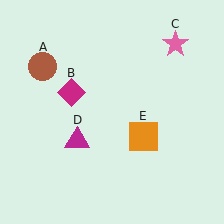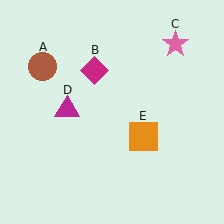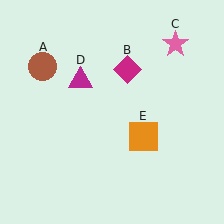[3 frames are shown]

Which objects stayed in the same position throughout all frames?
Brown circle (object A) and pink star (object C) and orange square (object E) remained stationary.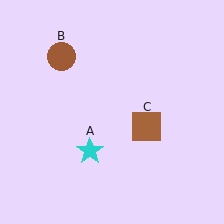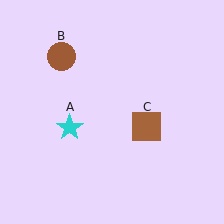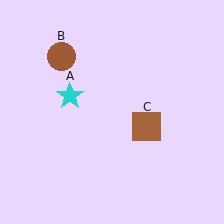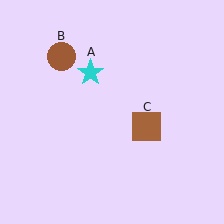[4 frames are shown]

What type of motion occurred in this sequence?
The cyan star (object A) rotated clockwise around the center of the scene.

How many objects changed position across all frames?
1 object changed position: cyan star (object A).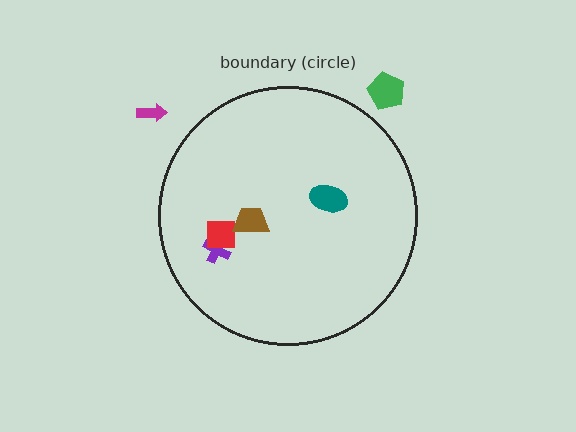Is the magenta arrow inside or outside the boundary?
Outside.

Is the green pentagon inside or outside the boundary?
Outside.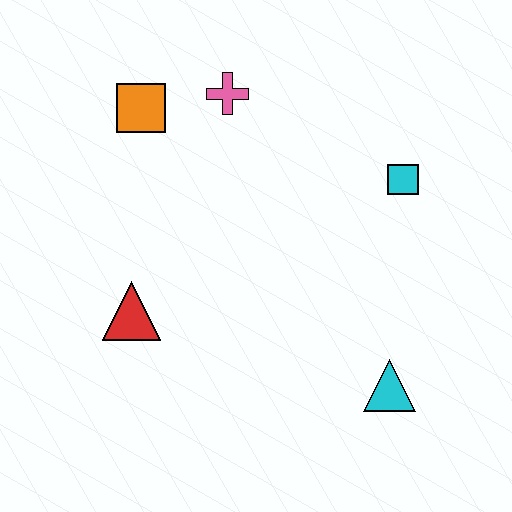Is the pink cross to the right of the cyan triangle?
No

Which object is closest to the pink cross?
The orange square is closest to the pink cross.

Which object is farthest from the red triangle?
The cyan square is farthest from the red triangle.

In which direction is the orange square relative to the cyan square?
The orange square is to the left of the cyan square.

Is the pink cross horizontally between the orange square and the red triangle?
No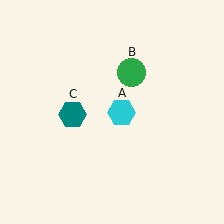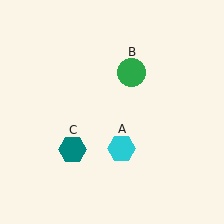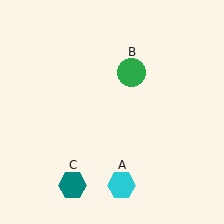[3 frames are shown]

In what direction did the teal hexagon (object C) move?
The teal hexagon (object C) moved down.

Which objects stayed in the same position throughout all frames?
Green circle (object B) remained stationary.